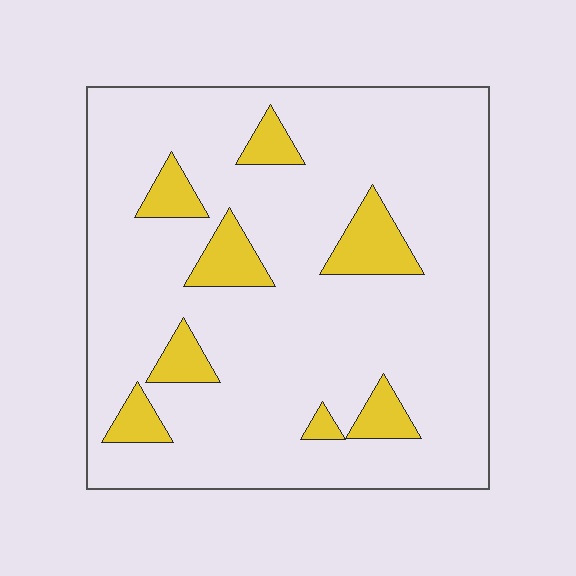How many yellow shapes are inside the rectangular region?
8.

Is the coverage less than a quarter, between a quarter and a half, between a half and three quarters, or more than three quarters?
Less than a quarter.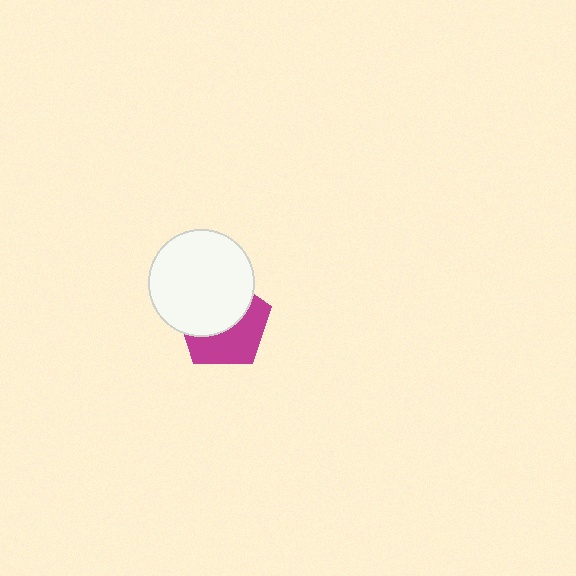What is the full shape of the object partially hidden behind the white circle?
The partially hidden object is a magenta pentagon.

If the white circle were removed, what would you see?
You would see the complete magenta pentagon.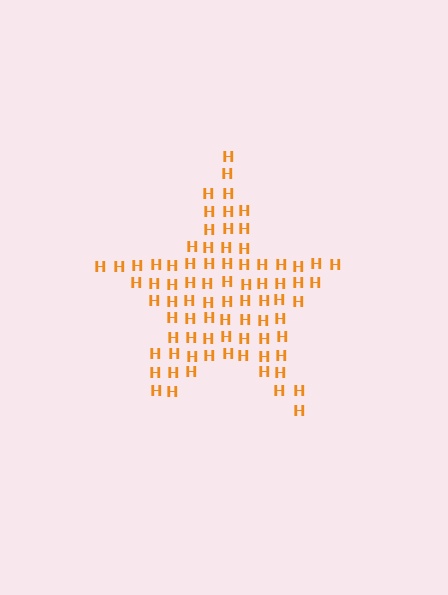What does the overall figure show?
The overall figure shows a star.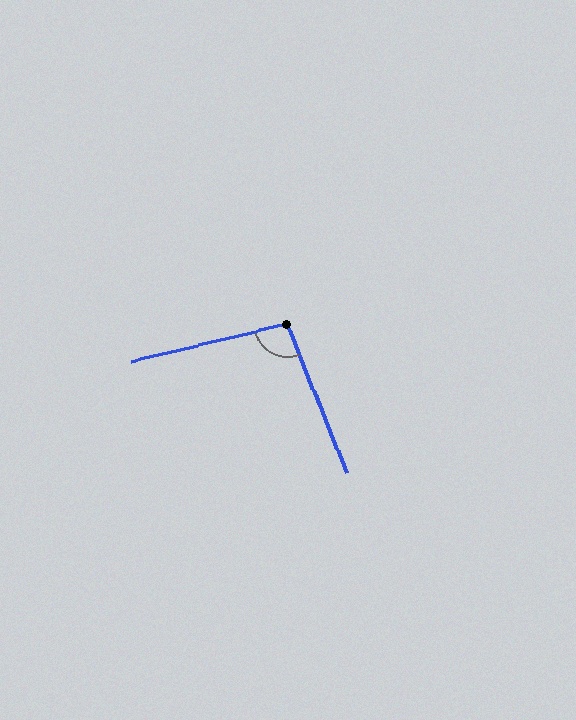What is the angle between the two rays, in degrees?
Approximately 98 degrees.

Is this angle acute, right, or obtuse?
It is obtuse.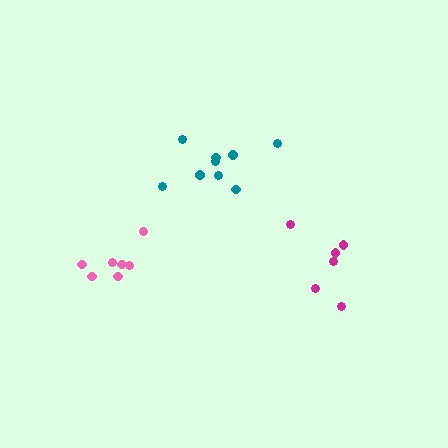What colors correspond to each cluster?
The clusters are colored: teal, pink, magenta.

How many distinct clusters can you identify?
There are 3 distinct clusters.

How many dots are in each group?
Group 1: 9 dots, Group 2: 7 dots, Group 3: 6 dots (22 total).